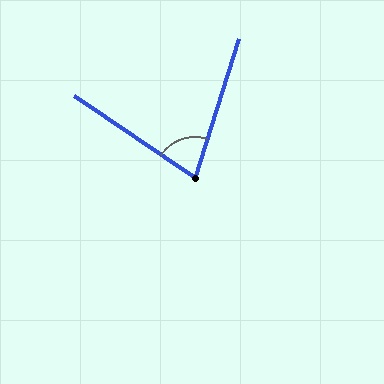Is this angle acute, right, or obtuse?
It is acute.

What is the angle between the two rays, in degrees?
Approximately 73 degrees.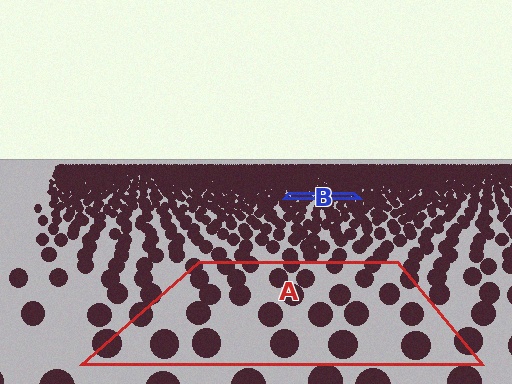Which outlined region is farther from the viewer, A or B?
Region B is farther from the viewer — the texture elements inside it appear smaller and more densely packed.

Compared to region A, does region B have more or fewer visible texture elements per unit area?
Region B has more texture elements per unit area — they are packed more densely because it is farther away.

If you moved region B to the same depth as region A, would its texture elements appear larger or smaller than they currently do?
They would appear larger. At a closer depth, the same texture elements are projected at a bigger on-screen size.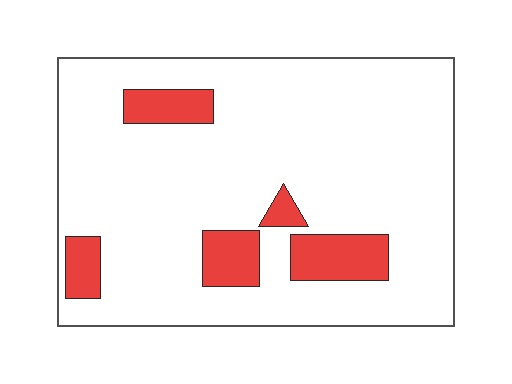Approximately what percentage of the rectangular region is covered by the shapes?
Approximately 15%.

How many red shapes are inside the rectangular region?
5.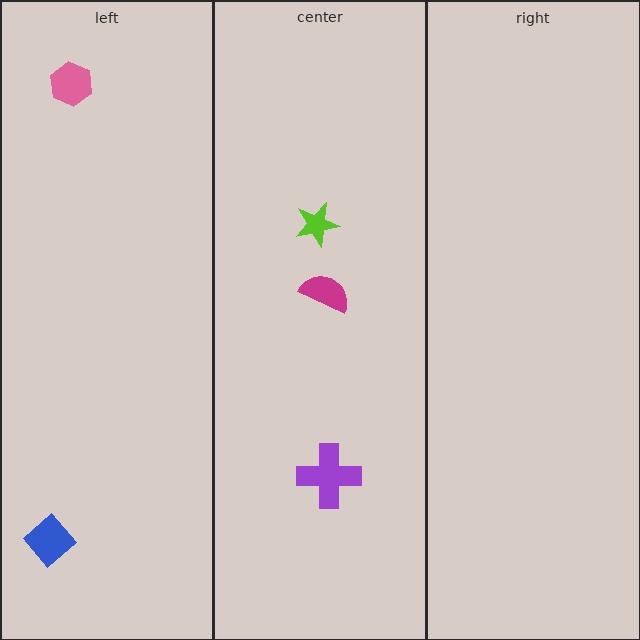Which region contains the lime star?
The center region.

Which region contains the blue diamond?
The left region.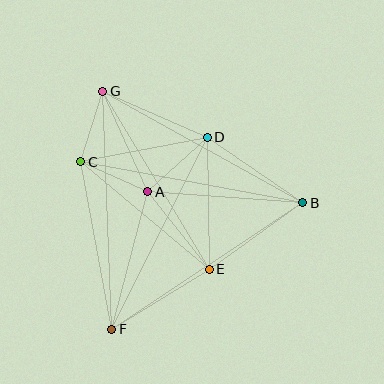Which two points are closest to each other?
Points A and C are closest to each other.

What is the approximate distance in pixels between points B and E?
The distance between B and E is approximately 115 pixels.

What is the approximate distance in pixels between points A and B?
The distance between A and B is approximately 155 pixels.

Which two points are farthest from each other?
Points F and G are farthest from each other.